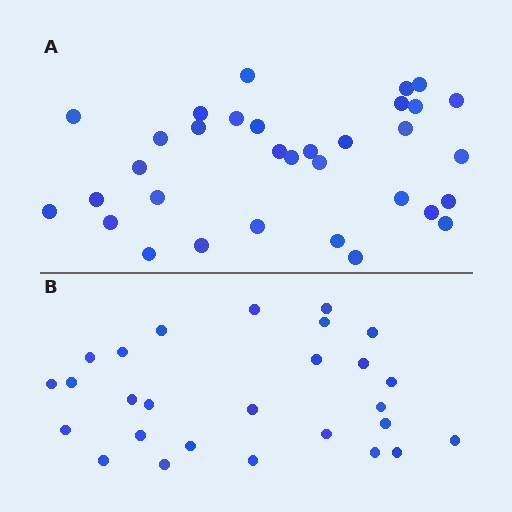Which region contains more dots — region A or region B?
Region A (the top region) has more dots.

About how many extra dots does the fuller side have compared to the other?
Region A has about 6 more dots than region B.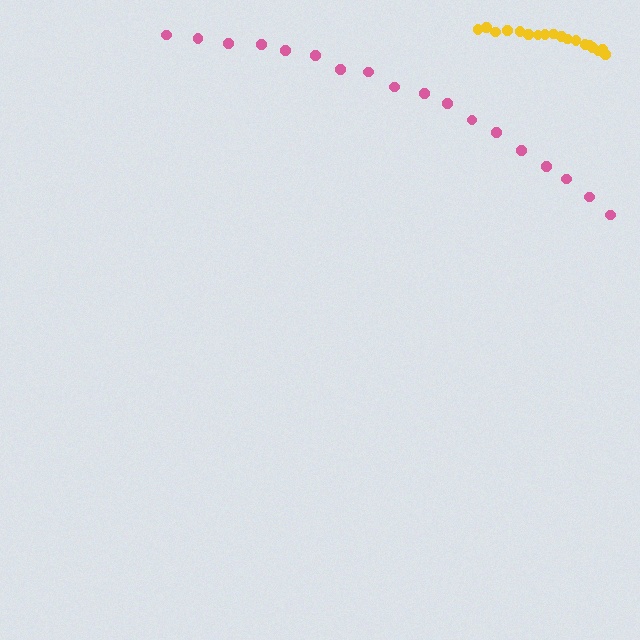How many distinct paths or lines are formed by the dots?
There are 2 distinct paths.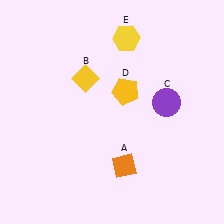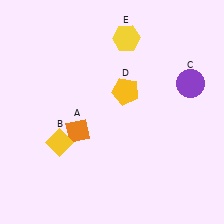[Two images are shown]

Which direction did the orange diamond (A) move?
The orange diamond (A) moved left.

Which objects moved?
The objects that moved are: the orange diamond (A), the yellow diamond (B), the purple circle (C).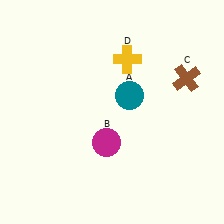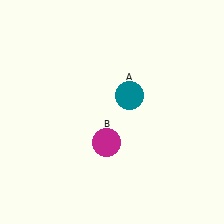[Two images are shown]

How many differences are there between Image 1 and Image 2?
There are 2 differences between the two images.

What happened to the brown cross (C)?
The brown cross (C) was removed in Image 2. It was in the top-right area of Image 1.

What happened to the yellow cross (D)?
The yellow cross (D) was removed in Image 2. It was in the top-right area of Image 1.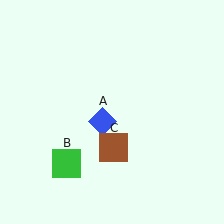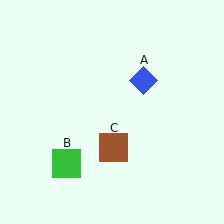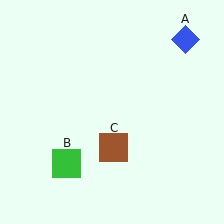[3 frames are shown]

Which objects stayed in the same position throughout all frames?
Green square (object B) and brown square (object C) remained stationary.